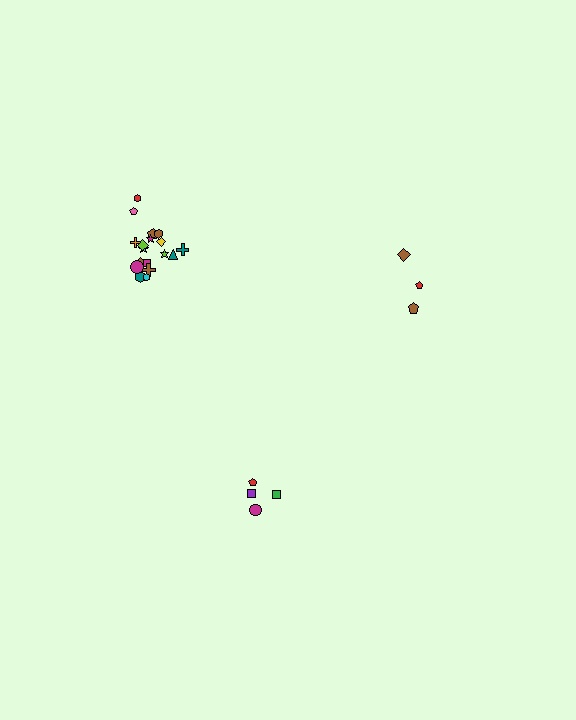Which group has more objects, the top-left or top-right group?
The top-left group.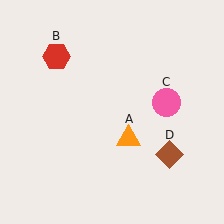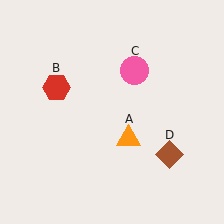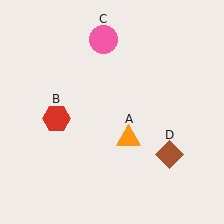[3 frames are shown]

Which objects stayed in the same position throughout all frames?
Orange triangle (object A) and brown diamond (object D) remained stationary.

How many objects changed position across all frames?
2 objects changed position: red hexagon (object B), pink circle (object C).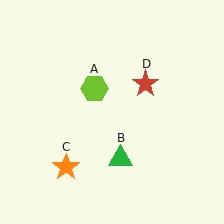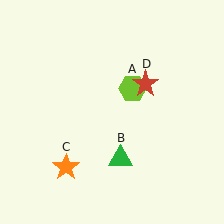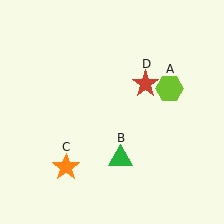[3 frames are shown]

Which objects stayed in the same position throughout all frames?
Green triangle (object B) and orange star (object C) and red star (object D) remained stationary.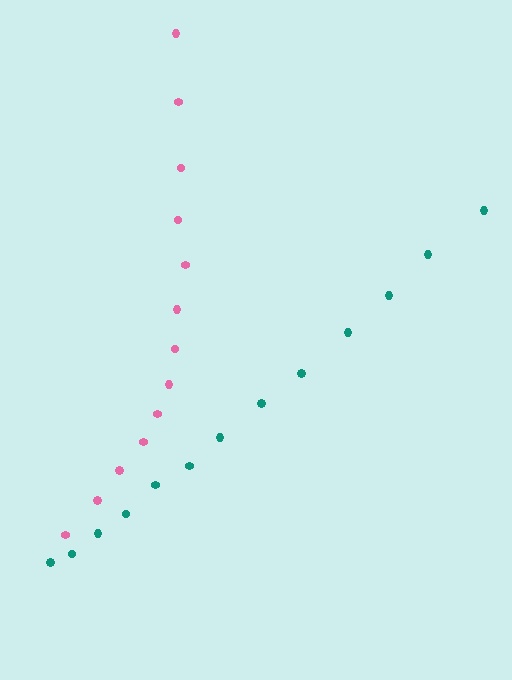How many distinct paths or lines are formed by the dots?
There are 2 distinct paths.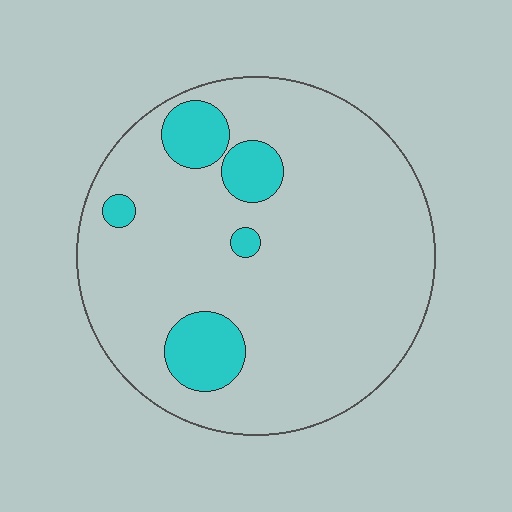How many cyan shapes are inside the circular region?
5.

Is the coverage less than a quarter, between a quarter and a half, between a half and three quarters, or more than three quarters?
Less than a quarter.